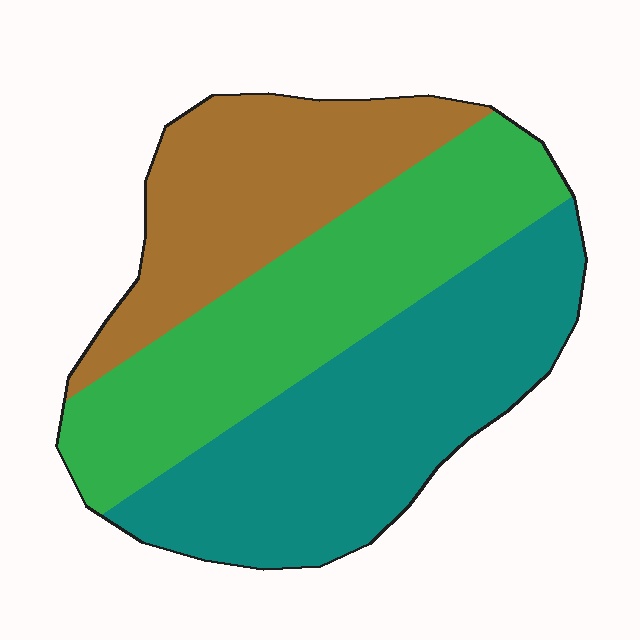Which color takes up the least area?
Brown, at roughly 25%.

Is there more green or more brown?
Green.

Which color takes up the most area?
Teal, at roughly 40%.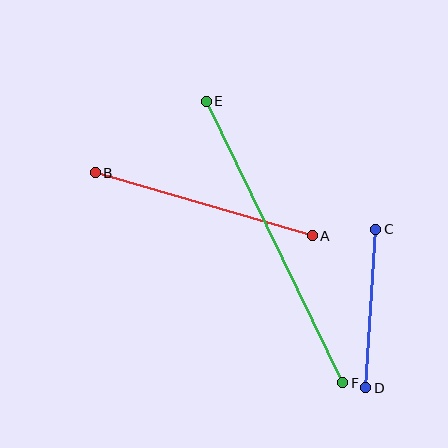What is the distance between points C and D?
The distance is approximately 159 pixels.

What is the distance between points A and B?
The distance is approximately 226 pixels.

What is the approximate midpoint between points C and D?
The midpoint is at approximately (371, 309) pixels.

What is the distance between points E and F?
The distance is approximately 313 pixels.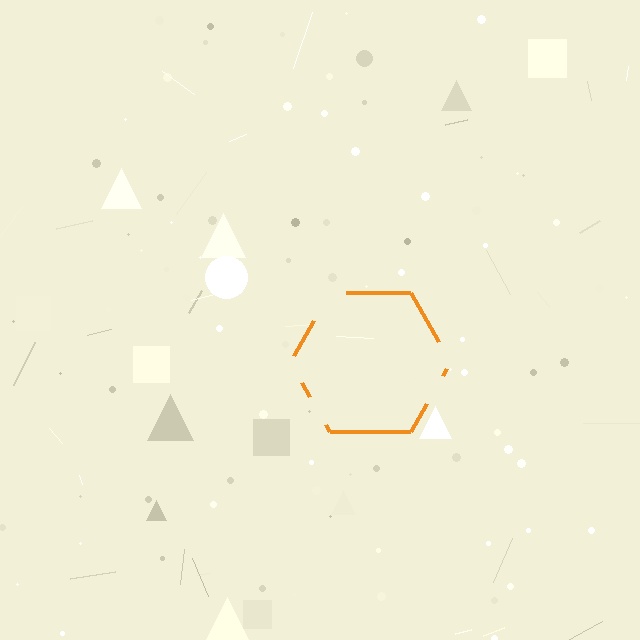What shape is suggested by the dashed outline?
The dashed outline suggests a hexagon.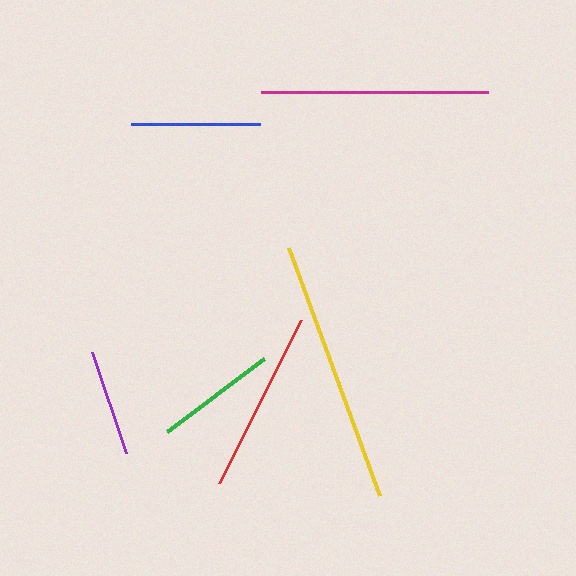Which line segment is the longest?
The yellow line is the longest at approximately 264 pixels.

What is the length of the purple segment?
The purple segment is approximately 106 pixels long.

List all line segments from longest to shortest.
From longest to shortest: yellow, magenta, red, blue, green, purple.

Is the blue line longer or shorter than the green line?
The blue line is longer than the green line.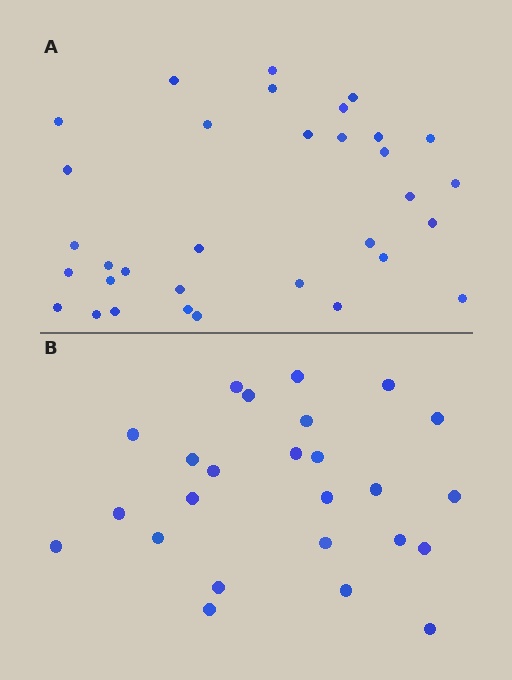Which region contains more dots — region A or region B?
Region A (the top region) has more dots.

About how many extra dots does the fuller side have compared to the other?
Region A has roughly 8 or so more dots than region B.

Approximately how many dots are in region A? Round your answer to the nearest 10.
About 30 dots. (The exact count is 33, which rounds to 30.)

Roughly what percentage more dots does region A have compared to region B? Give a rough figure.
About 30% more.